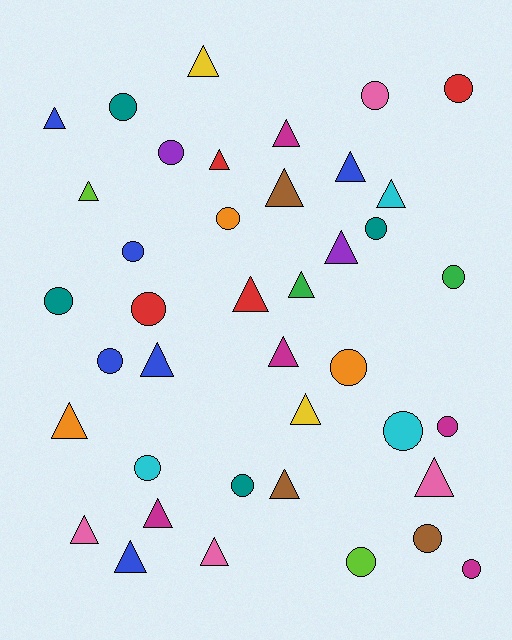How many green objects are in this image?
There are 2 green objects.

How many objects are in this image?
There are 40 objects.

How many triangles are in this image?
There are 21 triangles.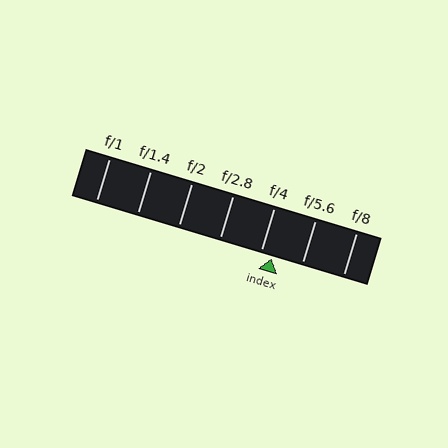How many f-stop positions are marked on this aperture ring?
There are 7 f-stop positions marked.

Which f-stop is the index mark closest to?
The index mark is closest to f/4.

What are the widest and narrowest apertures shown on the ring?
The widest aperture shown is f/1 and the narrowest is f/8.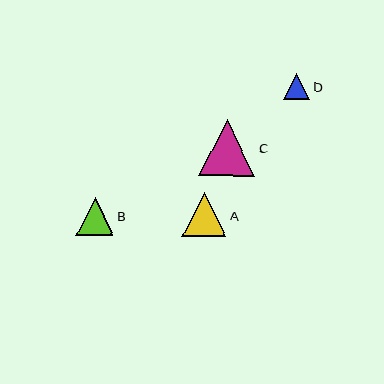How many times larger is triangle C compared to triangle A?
Triangle C is approximately 1.3 times the size of triangle A.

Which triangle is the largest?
Triangle C is the largest with a size of approximately 56 pixels.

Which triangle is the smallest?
Triangle D is the smallest with a size of approximately 26 pixels.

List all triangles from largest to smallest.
From largest to smallest: C, A, B, D.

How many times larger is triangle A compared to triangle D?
Triangle A is approximately 1.7 times the size of triangle D.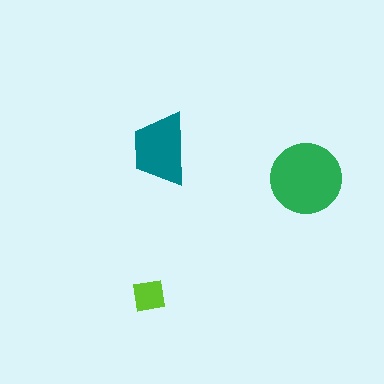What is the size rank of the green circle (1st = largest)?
1st.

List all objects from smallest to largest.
The lime square, the teal trapezoid, the green circle.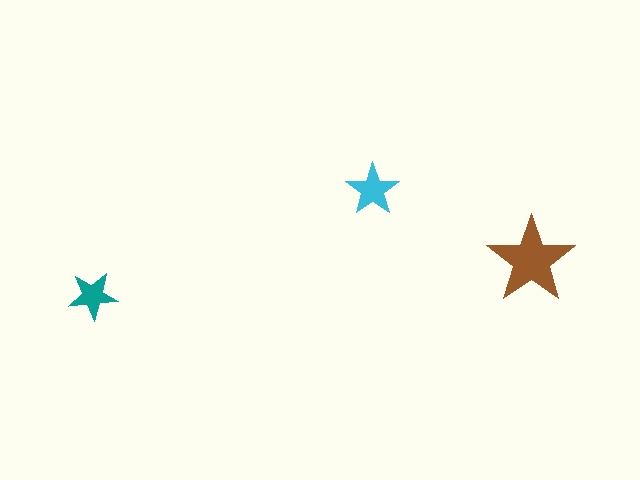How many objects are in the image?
There are 3 objects in the image.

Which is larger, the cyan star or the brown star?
The brown one.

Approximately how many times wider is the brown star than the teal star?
About 2 times wider.